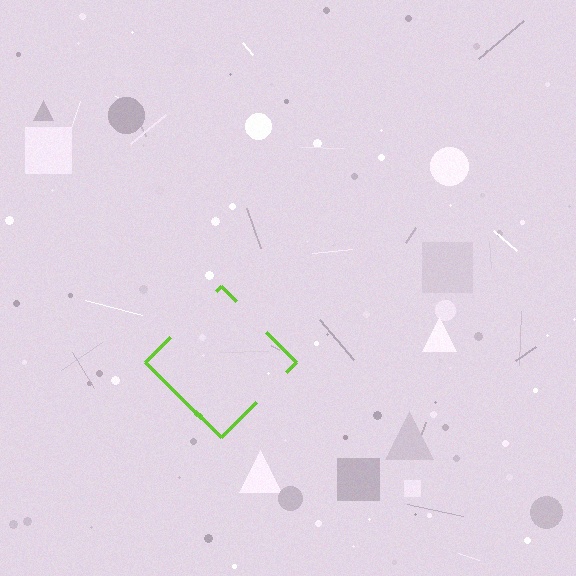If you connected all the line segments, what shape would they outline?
They would outline a diamond.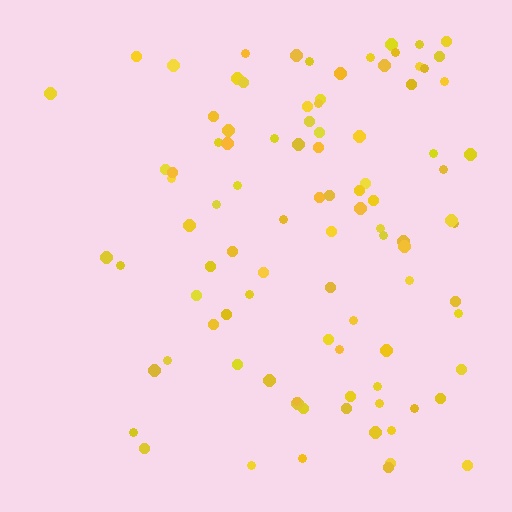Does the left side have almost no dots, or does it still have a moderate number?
Still a moderate number, just noticeably fewer than the right.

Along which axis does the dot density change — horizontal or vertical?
Horizontal.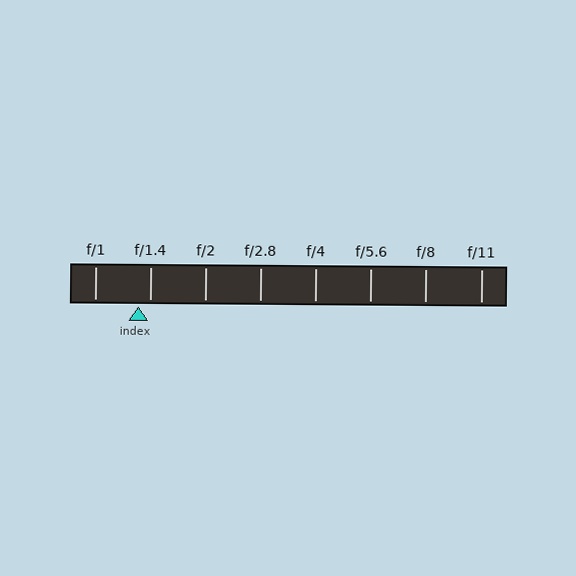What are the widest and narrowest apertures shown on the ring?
The widest aperture shown is f/1 and the narrowest is f/11.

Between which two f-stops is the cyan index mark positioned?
The index mark is between f/1 and f/1.4.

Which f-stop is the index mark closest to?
The index mark is closest to f/1.4.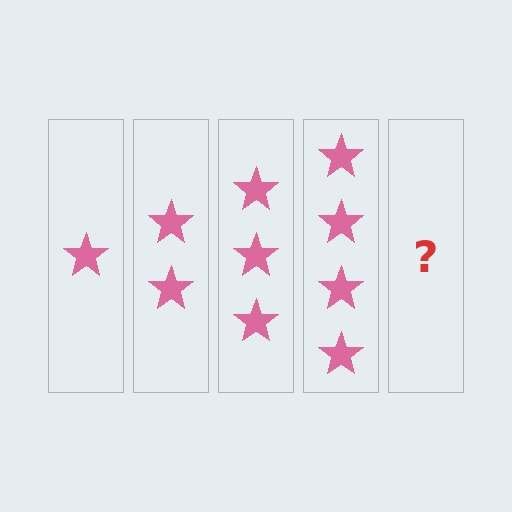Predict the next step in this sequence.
The next step is 5 stars.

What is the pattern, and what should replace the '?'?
The pattern is that each step adds one more star. The '?' should be 5 stars.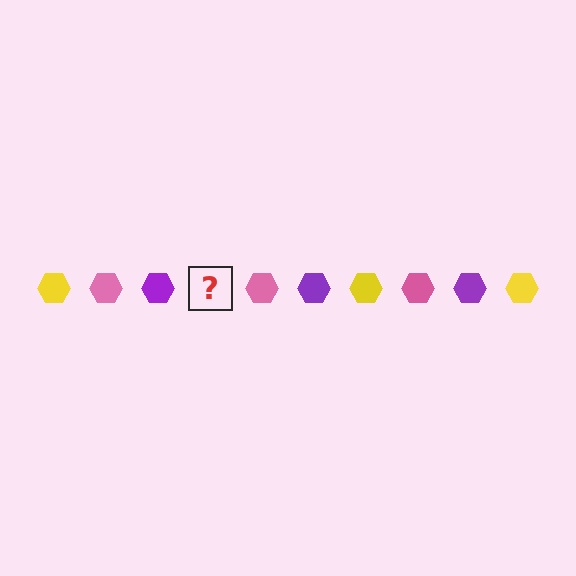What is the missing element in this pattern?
The missing element is a yellow hexagon.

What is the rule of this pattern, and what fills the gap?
The rule is that the pattern cycles through yellow, pink, purple hexagons. The gap should be filled with a yellow hexagon.